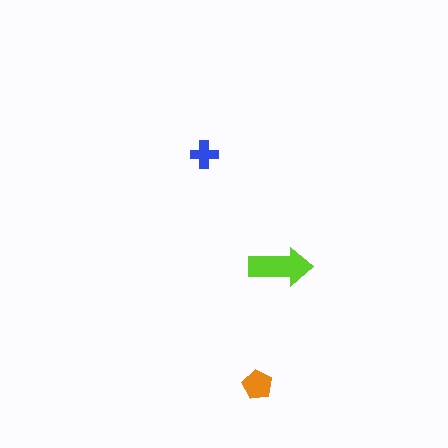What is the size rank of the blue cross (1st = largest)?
3rd.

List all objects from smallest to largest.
The blue cross, the orange pentagon, the lime arrow.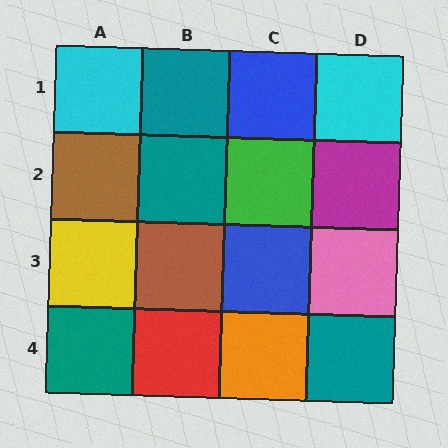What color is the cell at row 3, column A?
Yellow.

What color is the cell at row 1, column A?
Cyan.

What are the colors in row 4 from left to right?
Teal, red, orange, teal.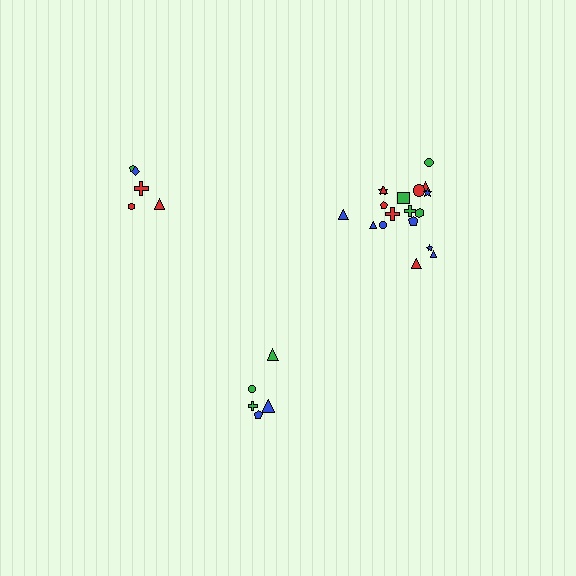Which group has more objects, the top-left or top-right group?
The top-right group.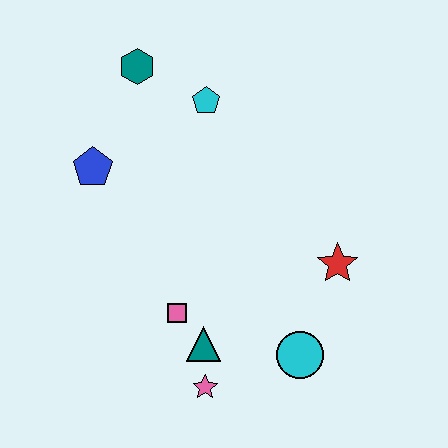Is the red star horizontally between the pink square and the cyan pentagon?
No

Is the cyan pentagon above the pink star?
Yes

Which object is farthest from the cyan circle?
The teal hexagon is farthest from the cyan circle.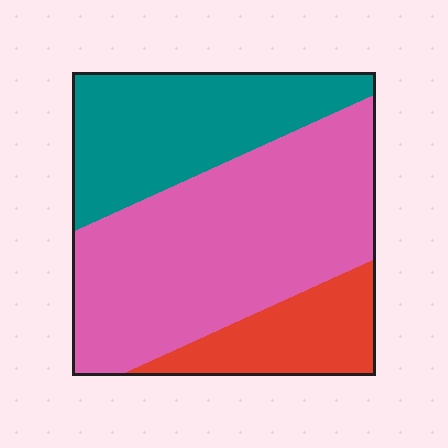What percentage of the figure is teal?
Teal takes up about one third (1/3) of the figure.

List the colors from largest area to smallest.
From largest to smallest: pink, teal, red.